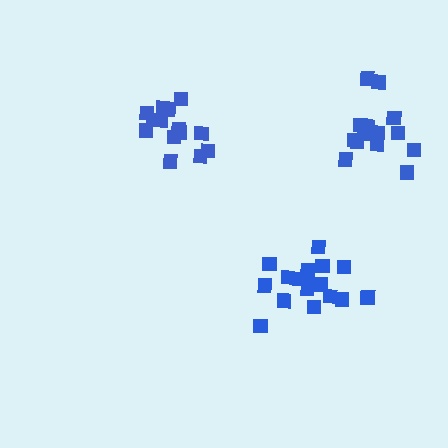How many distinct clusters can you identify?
There are 3 distinct clusters.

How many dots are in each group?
Group 1: 16 dots, Group 2: 17 dots, Group 3: 16 dots (49 total).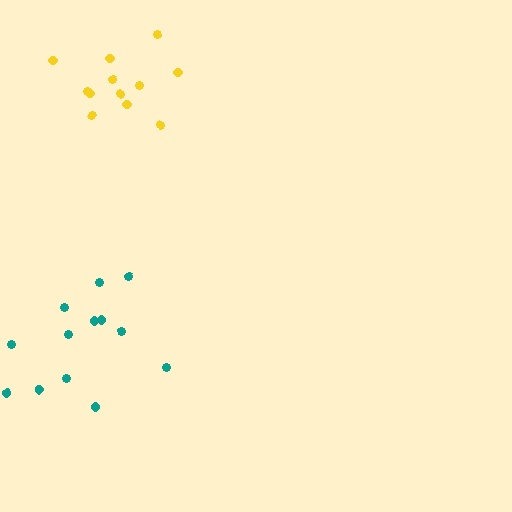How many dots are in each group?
Group 1: 12 dots, Group 2: 13 dots (25 total).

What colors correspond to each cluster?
The clusters are colored: yellow, teal.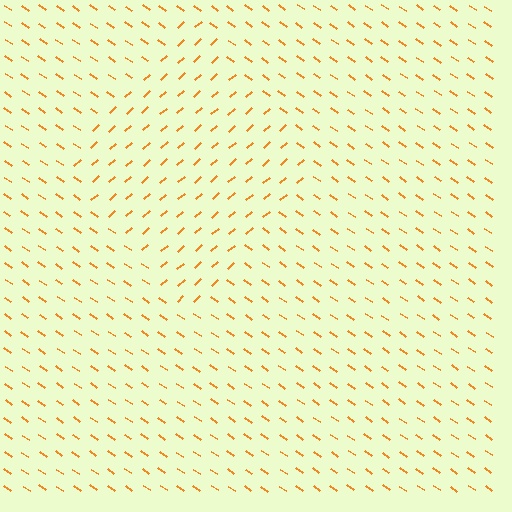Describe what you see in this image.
The image is filled with small orange line segments. A diamond region in the image has lines oriented differently from the surrounding lines, creating a visible texture boundary.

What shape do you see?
I see a diamond.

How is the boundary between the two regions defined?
The boundary is defined purely by a change in line orientation (approximately 76 degrees difference). All lines are the same color and thickness.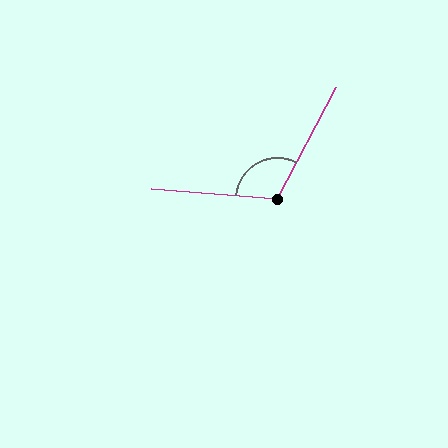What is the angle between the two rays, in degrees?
Approximately 114 degrees.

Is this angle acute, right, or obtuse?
It is obtuse.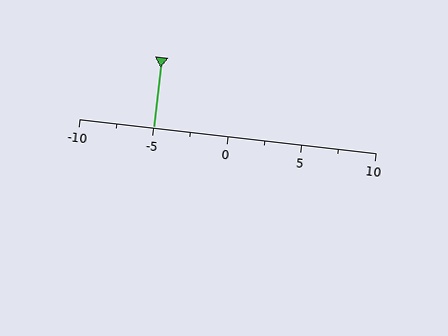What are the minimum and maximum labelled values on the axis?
The axis runs from -10 to 10.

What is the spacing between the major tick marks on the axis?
The major ticks are spaced 5 apart.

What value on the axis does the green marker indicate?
The marker indicates approximately -5.